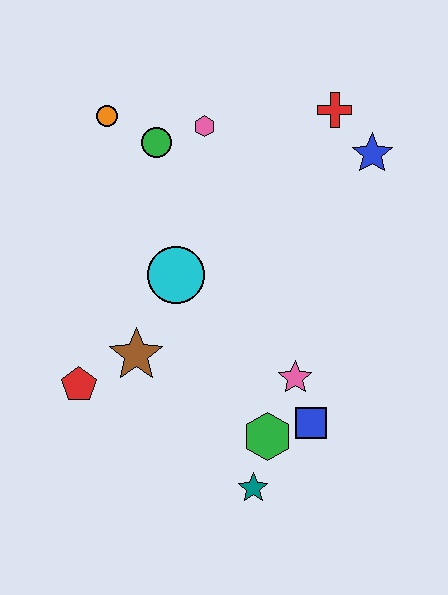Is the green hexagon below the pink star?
Yes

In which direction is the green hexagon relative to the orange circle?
The green hexagon is below the orange circle.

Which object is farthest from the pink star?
The orange circle is farthest from the pink star.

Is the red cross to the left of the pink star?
No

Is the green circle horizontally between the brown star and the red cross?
Yes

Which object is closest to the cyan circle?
The brown star is closest to the cyan circle.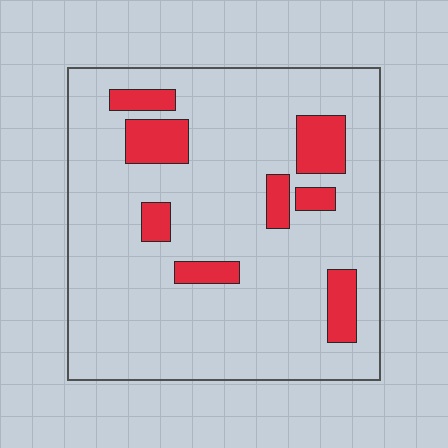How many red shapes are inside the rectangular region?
8.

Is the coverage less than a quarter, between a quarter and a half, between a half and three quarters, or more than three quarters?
Less than a quarter.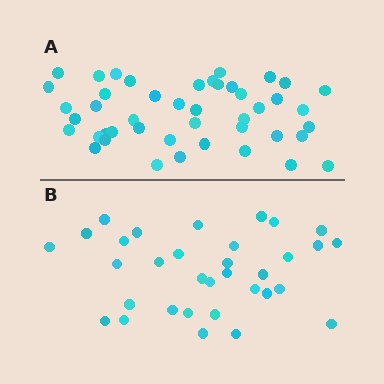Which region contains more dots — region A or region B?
Region A (the top region) has more dots.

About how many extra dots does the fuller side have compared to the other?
Region A has roughly 12 or so more dots than region B.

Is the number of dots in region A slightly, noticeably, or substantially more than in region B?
Region A has noticeably more, but not dramatically so. The ratio is roughly 1.4 to 1.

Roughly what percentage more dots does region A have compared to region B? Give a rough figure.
About 35% more.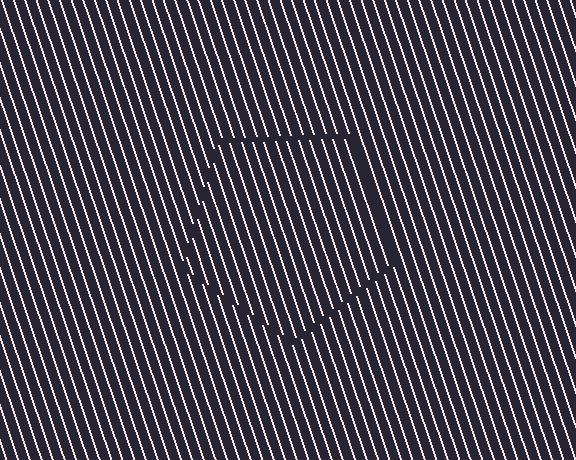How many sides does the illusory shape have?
5 sides — the line-ends trace a pentagon.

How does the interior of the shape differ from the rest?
The interior of the shape contains the same grating, shifted by half a period — the contour is defined by the phase discontinuity where line-ends from the inner and outer gratings abut.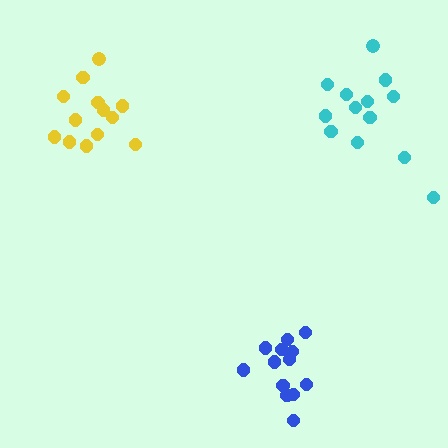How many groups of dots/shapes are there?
There are 3 groups.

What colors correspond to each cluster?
The clusters are colored: yellow, cyan, blue.